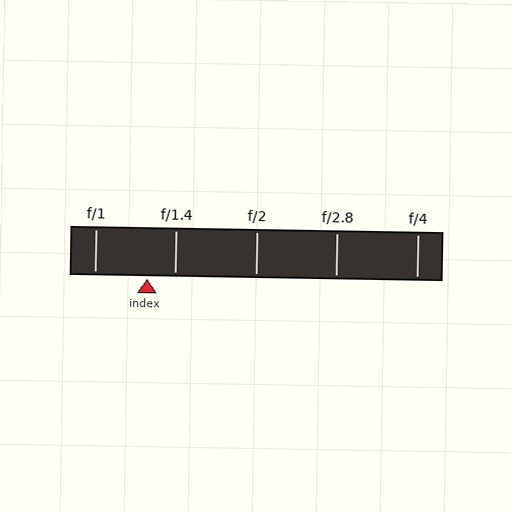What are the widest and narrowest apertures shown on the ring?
The widest aperture shown is f/1 and the narrowest is f/4.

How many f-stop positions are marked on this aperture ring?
There are 5 f-stop positions marked.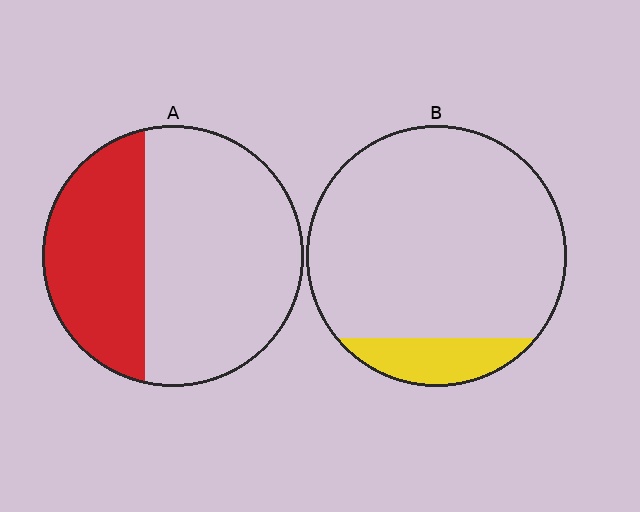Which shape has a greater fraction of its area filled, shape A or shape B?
Shape A.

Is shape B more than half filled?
No.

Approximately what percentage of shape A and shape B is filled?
A is approximately 35% and B is approximately 15%.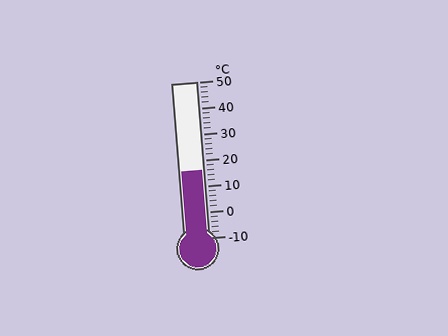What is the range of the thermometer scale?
The thermometer scale ranges from -10°C to 50°C.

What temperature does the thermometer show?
The thermometer shows approximately 16°C.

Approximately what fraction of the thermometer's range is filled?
The thermometer is filled to approximately 45% of its range.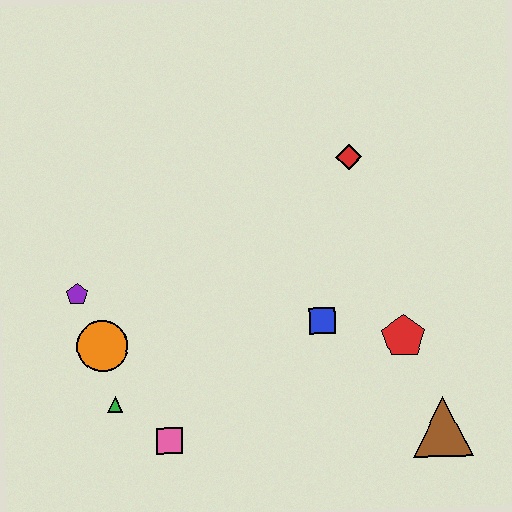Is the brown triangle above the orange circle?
No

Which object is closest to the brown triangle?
The red pentagon is closest to the brown triangle.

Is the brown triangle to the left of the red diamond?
No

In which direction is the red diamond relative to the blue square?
The red diamond is above the blue square.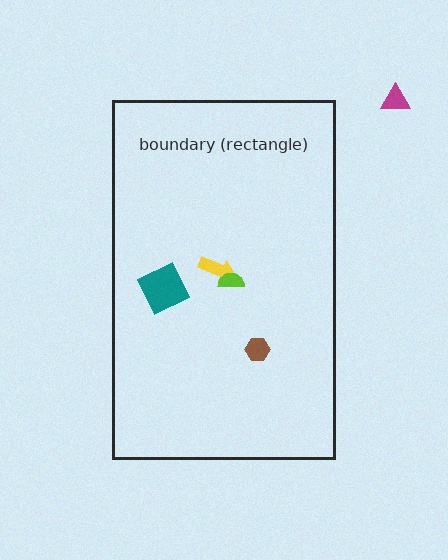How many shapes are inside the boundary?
4 inside, 1 outside.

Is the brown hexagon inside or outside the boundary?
Inside.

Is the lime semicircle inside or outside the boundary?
Inside.